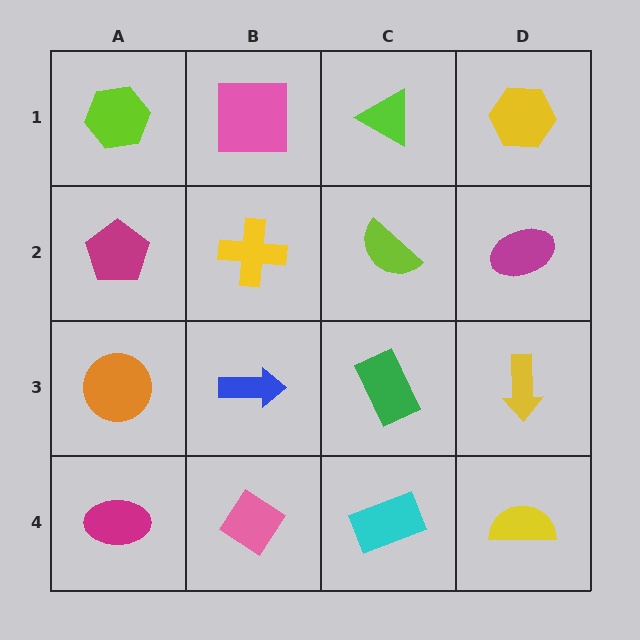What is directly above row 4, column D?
A yellow arrow.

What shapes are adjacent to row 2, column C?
A lime triangle (row 1, column C), a green rectangle (row 3, column C), a yellow cross (row 2, column B), a magenta ellipse (row 2, column D).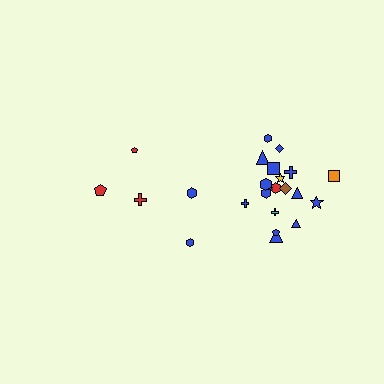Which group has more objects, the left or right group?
The right group.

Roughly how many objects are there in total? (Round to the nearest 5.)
Roughly 25 objects in total.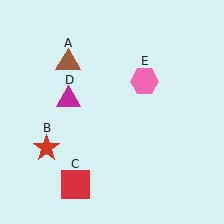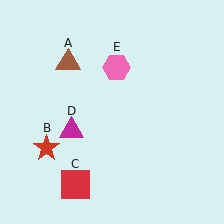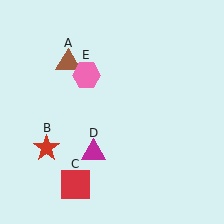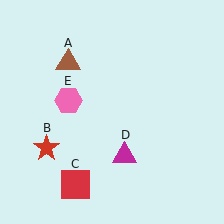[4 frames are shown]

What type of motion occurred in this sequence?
The magenta triangle (object D), pink hexagon (object E) rotated counterclockwise around the center of the scene.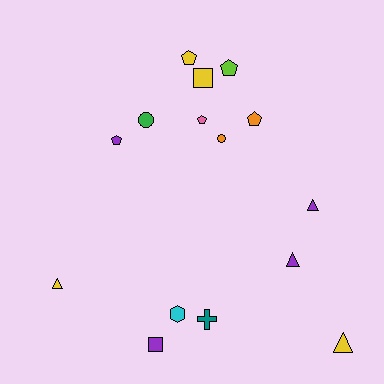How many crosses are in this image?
There is 1 cross.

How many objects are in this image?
There are 15 objects.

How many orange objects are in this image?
There are 2 orange objects.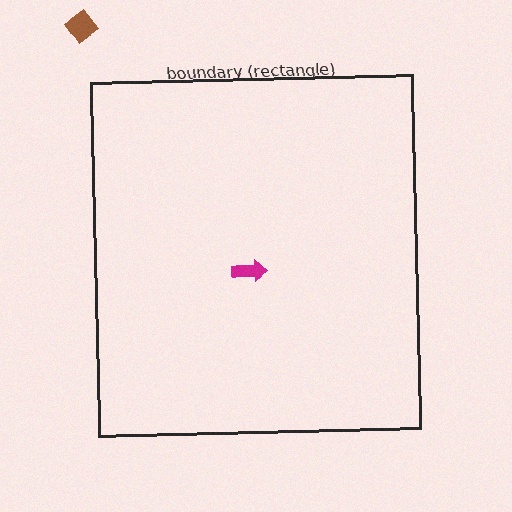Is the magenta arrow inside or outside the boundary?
Inside.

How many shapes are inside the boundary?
1 inside, 1 outside.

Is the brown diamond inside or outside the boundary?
Outside.